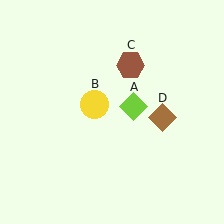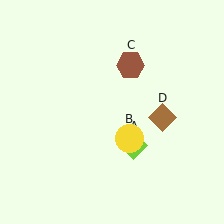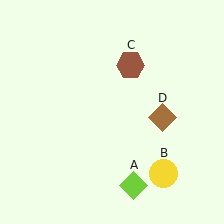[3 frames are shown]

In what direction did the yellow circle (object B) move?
The yellow circle (object B) moved down and to the right.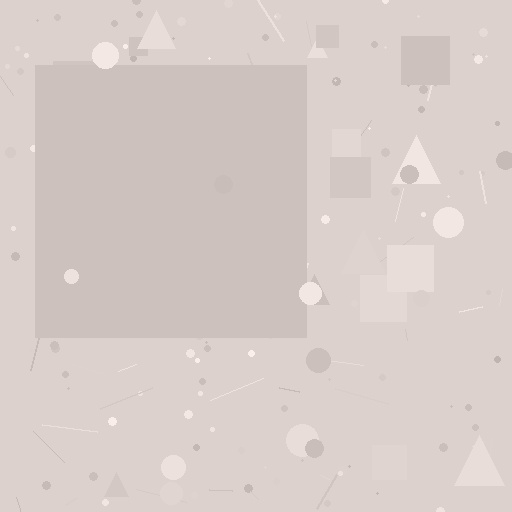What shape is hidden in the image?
A square is hidden in the image.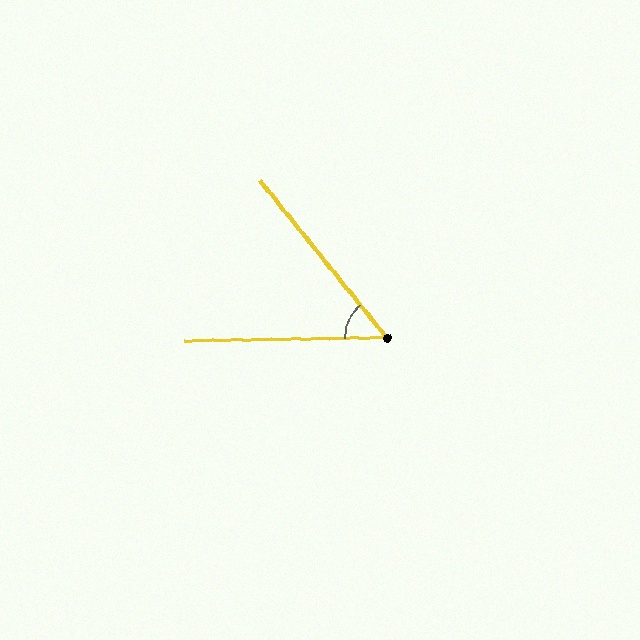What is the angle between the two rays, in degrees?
Approximately 52 degrees.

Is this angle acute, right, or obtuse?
It is acute.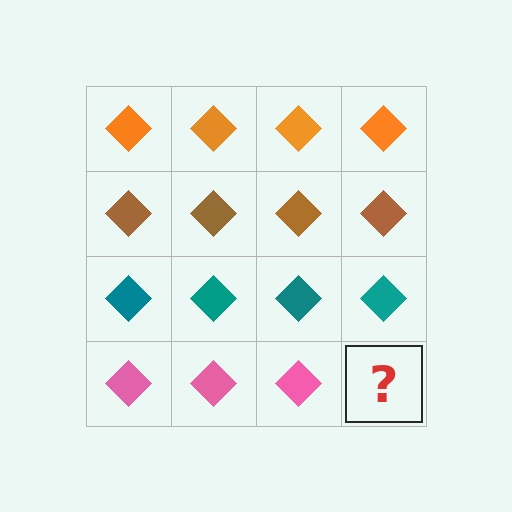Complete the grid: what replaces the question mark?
The question mark should be replaced with a pink diamond.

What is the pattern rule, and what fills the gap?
The rule is that each row has a consistent color. The gap should be filled with a pink diamond.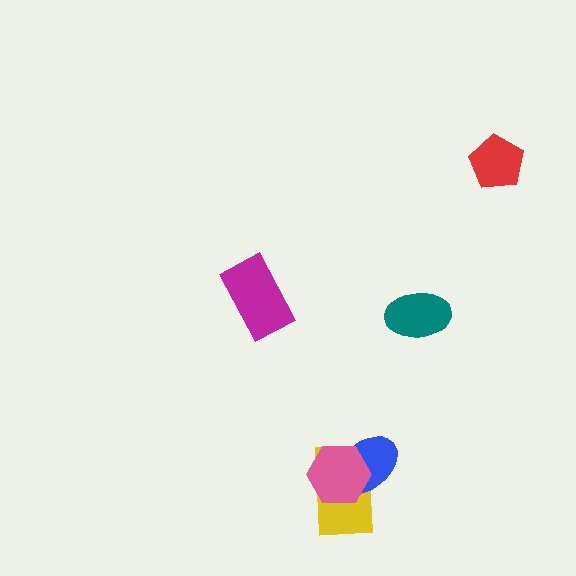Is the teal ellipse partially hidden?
No, no other shape covers it.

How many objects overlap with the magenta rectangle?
0 objects overlap with the magenta rectangle.